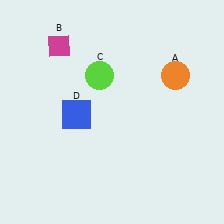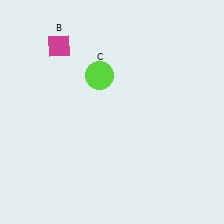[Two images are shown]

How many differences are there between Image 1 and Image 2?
There are 2 differences between the two images.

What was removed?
The orange circle (A), the blue square (D) were removed in Image 2.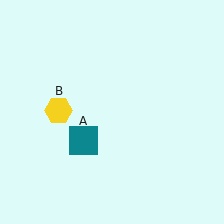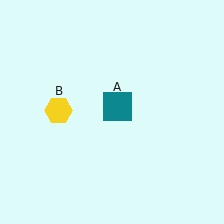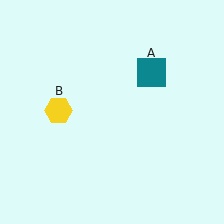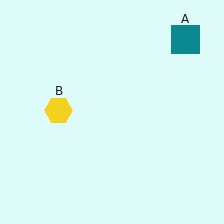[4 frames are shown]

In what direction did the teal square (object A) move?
The teal square (object A) moved up and to the right.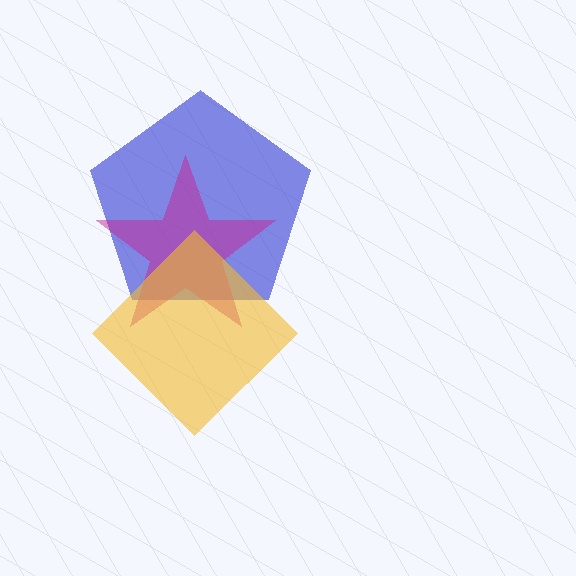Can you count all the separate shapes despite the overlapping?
Yes, there are 3 separate shapes.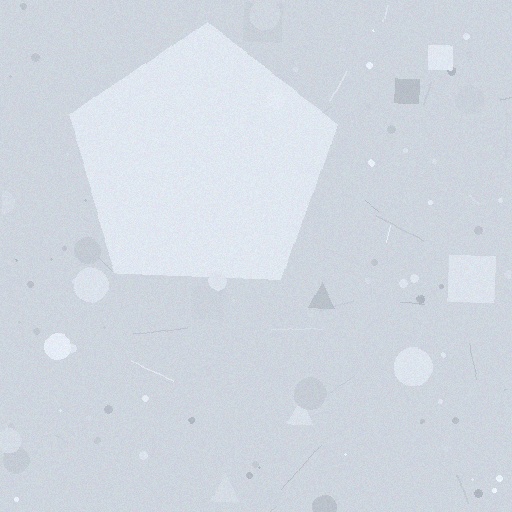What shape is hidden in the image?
A pentagon is hidden in the image.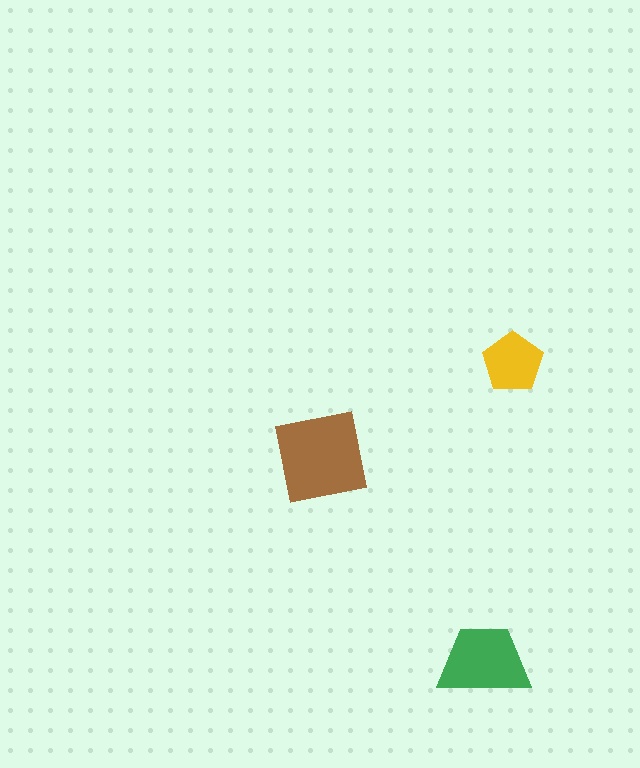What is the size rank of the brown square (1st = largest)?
1st.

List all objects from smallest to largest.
The yellow pentagon, the green trapezoid, the brown square.